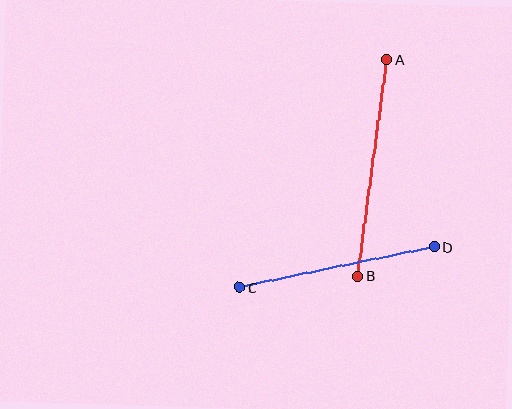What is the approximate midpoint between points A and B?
The midpoint is at approximately (372, 168) pixels.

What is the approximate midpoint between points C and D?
The midpoint is at approximately (337, 267) pixels.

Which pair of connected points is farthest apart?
Points A and B are farthest apart.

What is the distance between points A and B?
The distance is approximately 218 pixels.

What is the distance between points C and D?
The distance is approximately 199 pixels.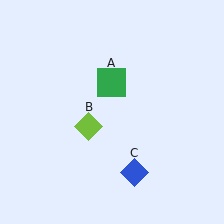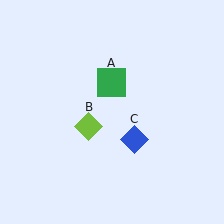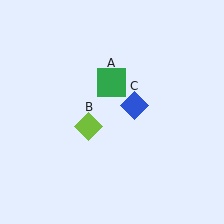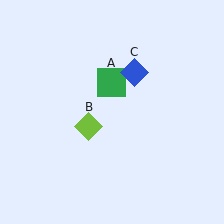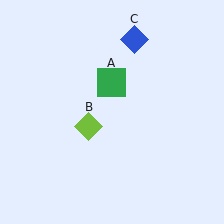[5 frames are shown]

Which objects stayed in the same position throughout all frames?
Green square (object A) and lime diamond (object B) remained stationary.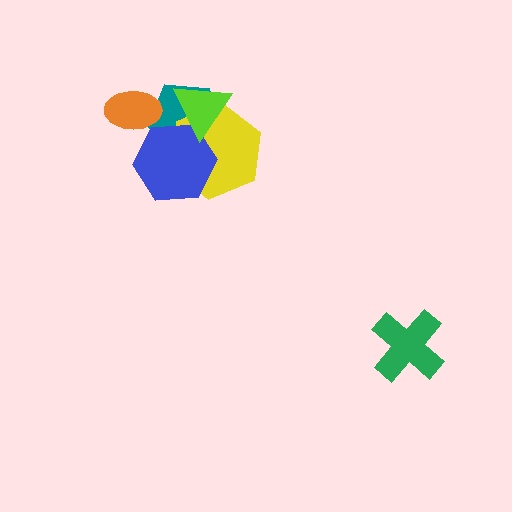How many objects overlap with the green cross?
0 objects overlap with the green cross.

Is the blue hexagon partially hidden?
Yes, it is partially covered by another shape.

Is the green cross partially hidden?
No, no other shape covers it.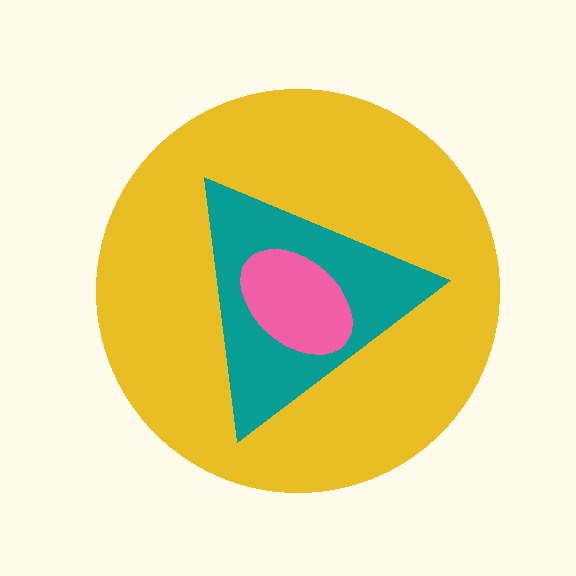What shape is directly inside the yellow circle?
The teal triangle.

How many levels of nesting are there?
3.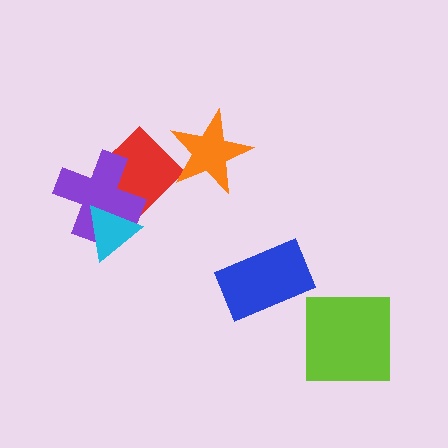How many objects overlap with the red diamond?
3 objects overlap with the red diamond.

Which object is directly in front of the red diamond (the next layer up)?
The purple cross is directly in front of the red diamond.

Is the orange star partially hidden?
No, no other shape covers it.